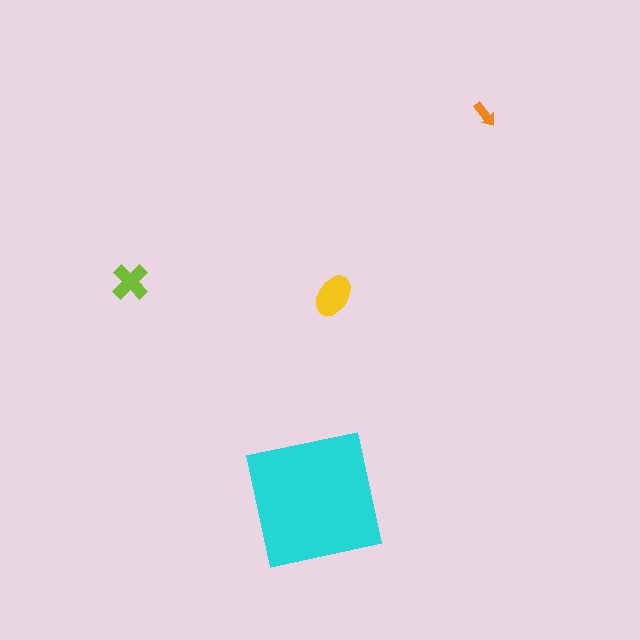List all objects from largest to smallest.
The cyan square, the yellow ellipse, the lime cross, the orange arrow.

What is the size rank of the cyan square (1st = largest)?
1st.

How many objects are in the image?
There are 4 objects in the image.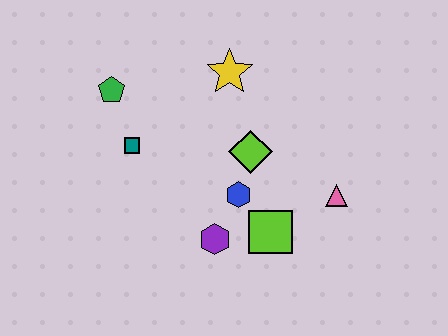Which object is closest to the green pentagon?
The teal square is closest to the green pentagon.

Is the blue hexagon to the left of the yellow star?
No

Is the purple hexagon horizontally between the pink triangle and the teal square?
Yes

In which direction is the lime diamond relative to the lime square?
The lime diamond is above the lime square.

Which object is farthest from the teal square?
The pink triangle is farthest from the teal square.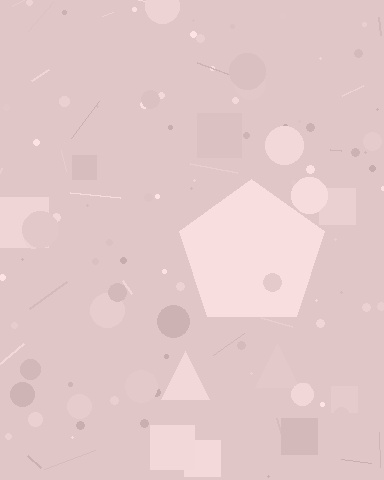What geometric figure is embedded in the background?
A pentagon is embedded in the background.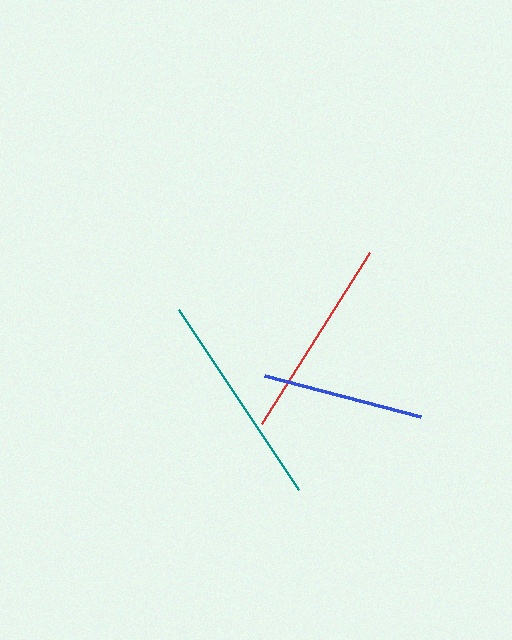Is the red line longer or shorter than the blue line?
The red line is longer than the blue line.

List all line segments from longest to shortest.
From longest to shortest: teal, red, blue.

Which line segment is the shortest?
The blue line is the shortest at approximately 161 pixels.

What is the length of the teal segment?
The teal segment is approximately 217 pixels long.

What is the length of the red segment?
The red segment is approximately 202 pixels long.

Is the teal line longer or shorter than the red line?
The teal line is longer than the red line.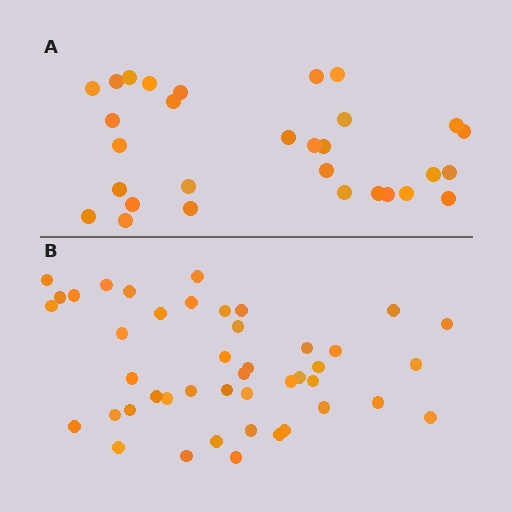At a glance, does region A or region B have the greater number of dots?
Region B (the bottom region) has more dots.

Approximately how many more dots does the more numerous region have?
Region B has approximately 15 more dots than region A.